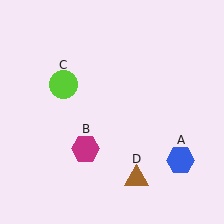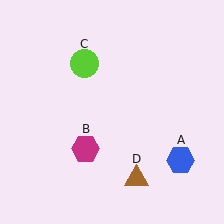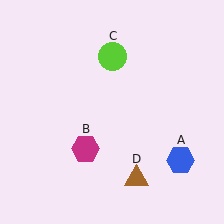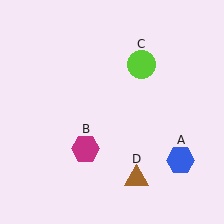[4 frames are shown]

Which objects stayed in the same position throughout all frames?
Blue hexagon (object A) and magenta hexagon (object B) and brown triangle (object D) remained stationary.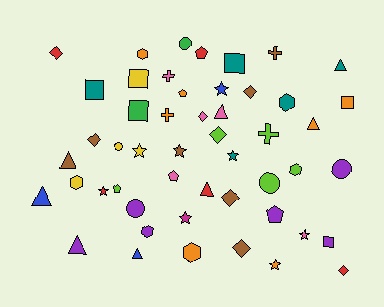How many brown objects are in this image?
There are 7 brown objects.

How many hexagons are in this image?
There are 6 hexagons.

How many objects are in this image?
There are 50 objects.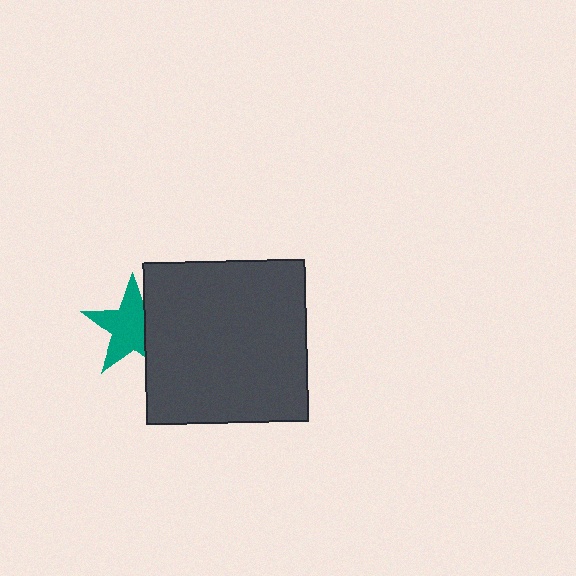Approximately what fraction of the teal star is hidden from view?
Roughly 30% of the teal star is hidden behind the dark gray square.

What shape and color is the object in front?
The object in front is a dark gray square.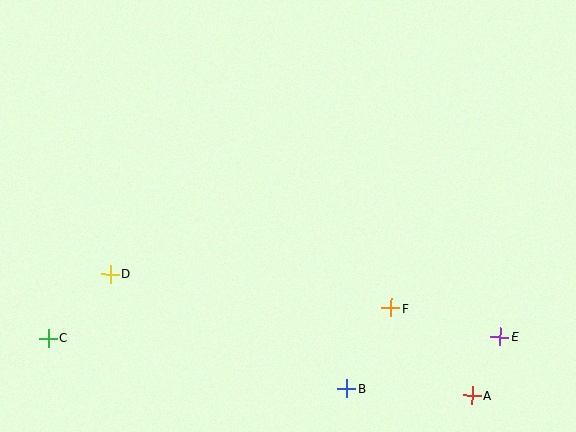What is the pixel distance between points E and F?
The distance between E and F is 112 pixels.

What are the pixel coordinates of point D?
Point D is at (111, 274).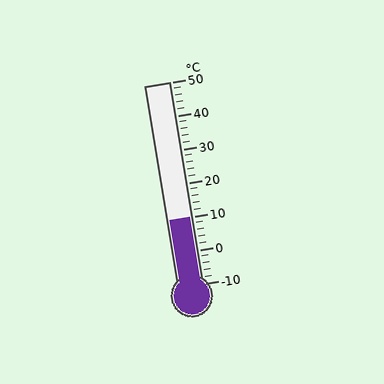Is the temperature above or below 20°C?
The temperature is below 20°C.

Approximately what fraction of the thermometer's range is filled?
The thermometer is filled to approximately 35% of its range.